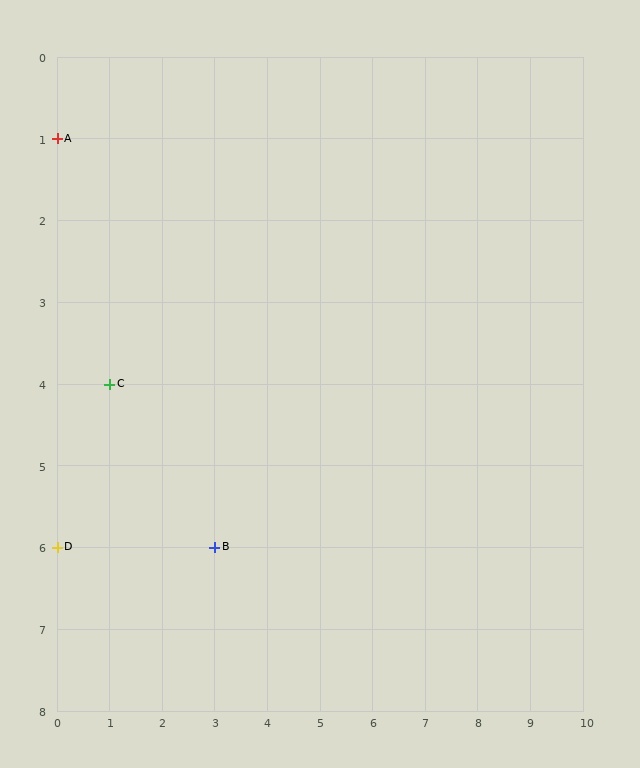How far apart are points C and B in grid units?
Points C and B are 2 columns and 2 rows apart (about 2.8 grid units diagonally).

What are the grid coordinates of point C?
Point C is at grid coordinates (1, 4).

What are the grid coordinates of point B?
Point B is at grid coordinates (3, 6).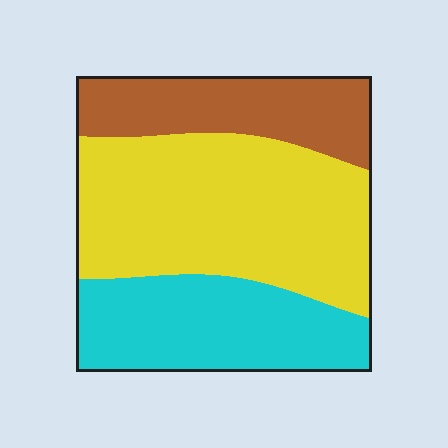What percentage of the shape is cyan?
Cyan covers 29% of the shape.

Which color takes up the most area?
Yellow, at roughly 50%.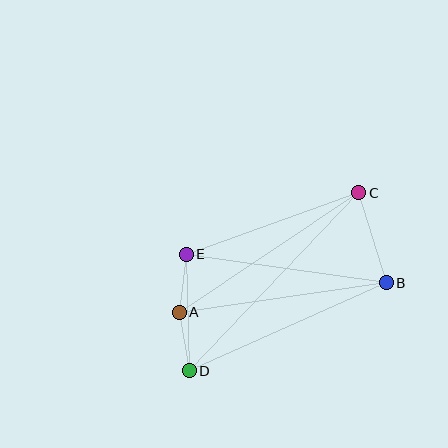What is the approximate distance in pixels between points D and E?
The distance between D and E is approximately 117 pixels.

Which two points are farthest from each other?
Points C and D are farthest from each other.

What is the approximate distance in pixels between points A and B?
The distance between A and B is approximately 209 pixels.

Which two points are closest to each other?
Points A and E are closest to each other.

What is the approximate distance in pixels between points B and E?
The distance between B and E is approximately 202 pixels.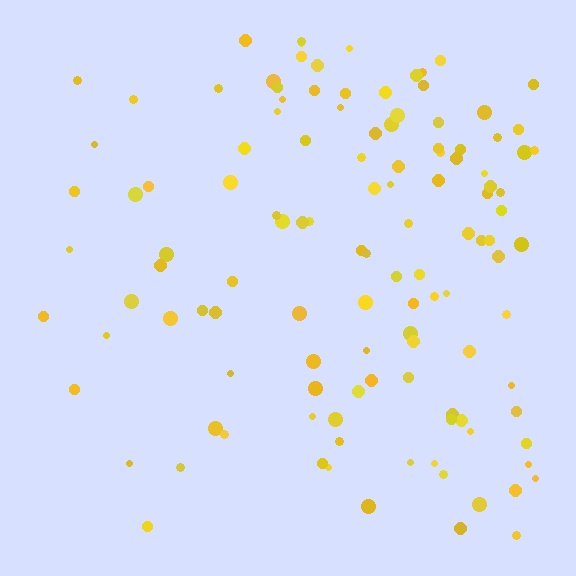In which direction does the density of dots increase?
From left to right, with the right side densest.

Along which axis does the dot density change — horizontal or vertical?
Horizontal.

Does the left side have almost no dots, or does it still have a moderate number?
Still a moderate number, just noticeably fewer than the right.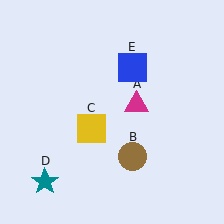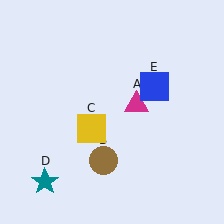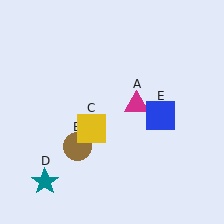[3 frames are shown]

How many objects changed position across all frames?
2 objects changed position: brown circle (object B), blue square (object E).